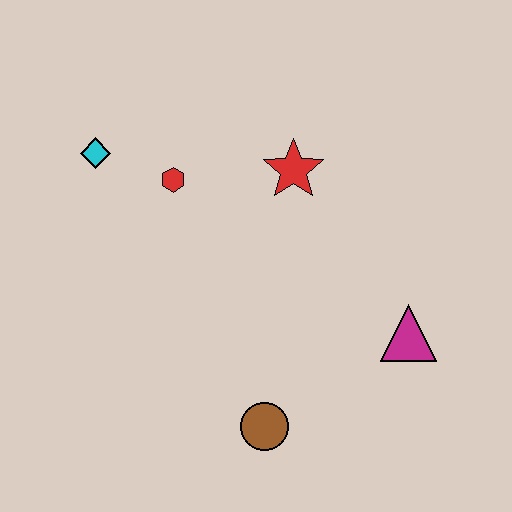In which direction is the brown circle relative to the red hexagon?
The brown circle is below the red hexagon.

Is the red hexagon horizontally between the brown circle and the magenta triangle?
No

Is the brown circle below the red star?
Yes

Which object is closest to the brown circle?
The magenta triangle is closest to the brown circle.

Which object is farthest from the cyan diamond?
The magenta triangle is farthest from the cyan diamond.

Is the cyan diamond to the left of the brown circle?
Yes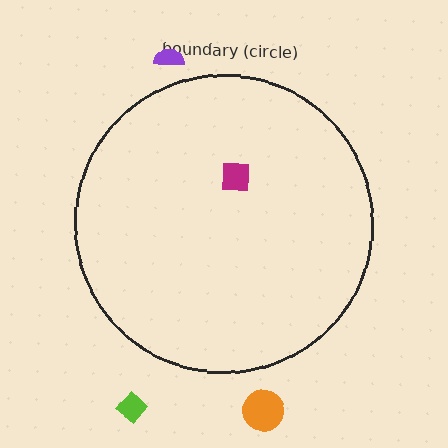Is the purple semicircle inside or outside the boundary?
Outside.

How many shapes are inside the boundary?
1 inside, 3 outside.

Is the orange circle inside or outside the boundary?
Outside.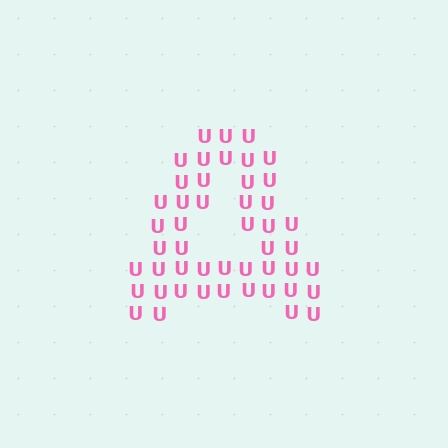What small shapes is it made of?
It is made of small letter U's.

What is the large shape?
The large shape is the letter A.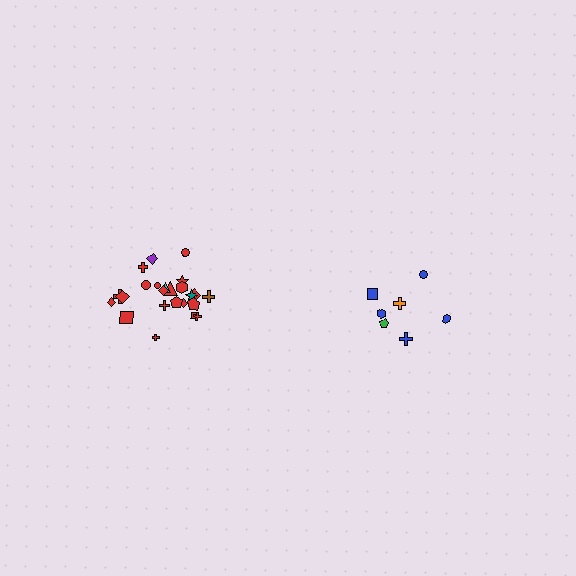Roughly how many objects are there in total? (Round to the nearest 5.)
Roughly 30 objects in total.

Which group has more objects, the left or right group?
The left group.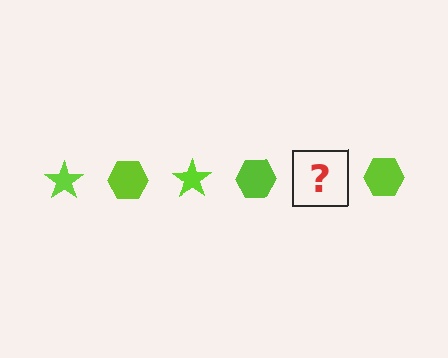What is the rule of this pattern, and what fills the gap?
The rule is that the pattern cycles through star, hexagon shapes in lime. The gap should be filled with a lime star.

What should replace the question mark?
The question mark should be replaced with a lime star.